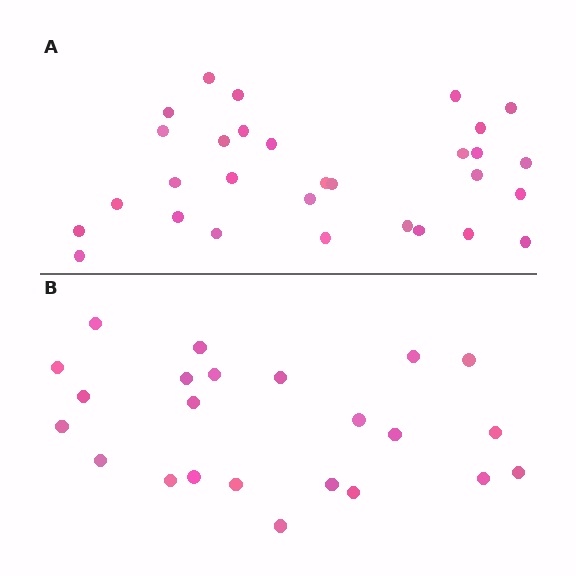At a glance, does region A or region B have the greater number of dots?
Region A (the top region) has more dots.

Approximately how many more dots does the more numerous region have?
Region A has roughly 8 or so more dots than region B.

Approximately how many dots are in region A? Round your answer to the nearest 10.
About 30 dots.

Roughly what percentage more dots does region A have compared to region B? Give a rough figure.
About 30% more.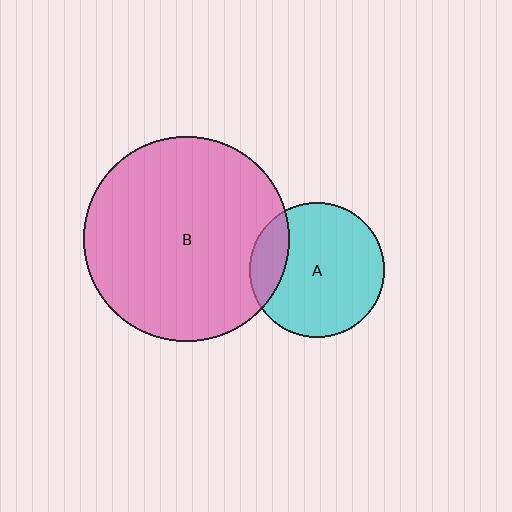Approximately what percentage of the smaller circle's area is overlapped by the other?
Approximately 15%.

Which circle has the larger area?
Circle B (pink).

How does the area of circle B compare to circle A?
Approximately 2.3 times.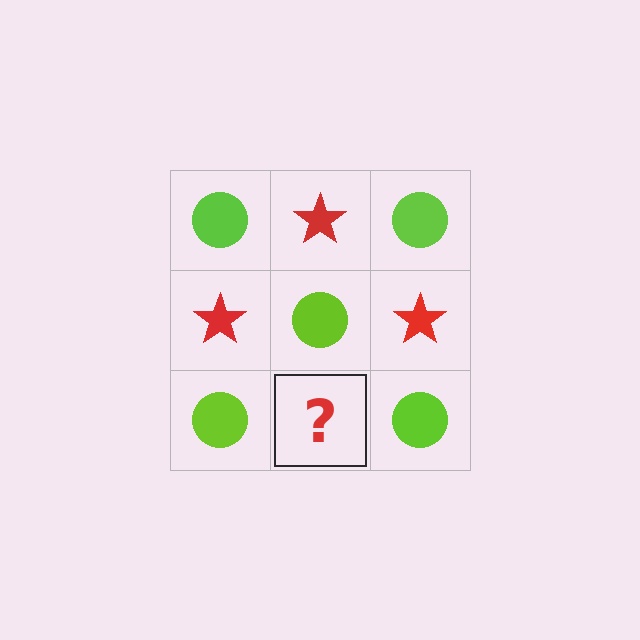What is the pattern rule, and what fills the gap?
The rule is that it alternates lime circle and red star in a checkerboard pattern. The gap should be filled with a red star.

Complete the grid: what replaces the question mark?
The question mark should be replaced with a red star.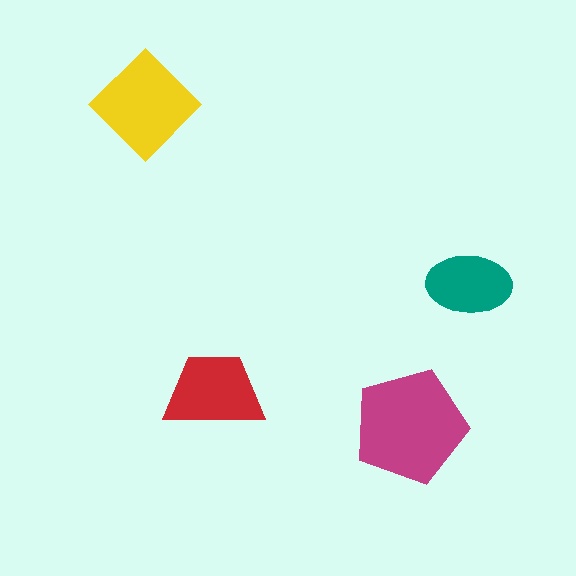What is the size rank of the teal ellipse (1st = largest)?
4th.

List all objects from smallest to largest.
The teal ellipse, the red trapezoid, the yellow diamond, the magenta pentagon.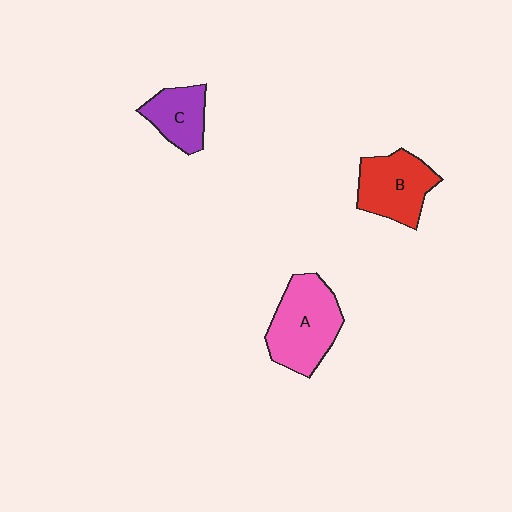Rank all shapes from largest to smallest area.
From largest to smallest: A (pink), B (red), C (purple).